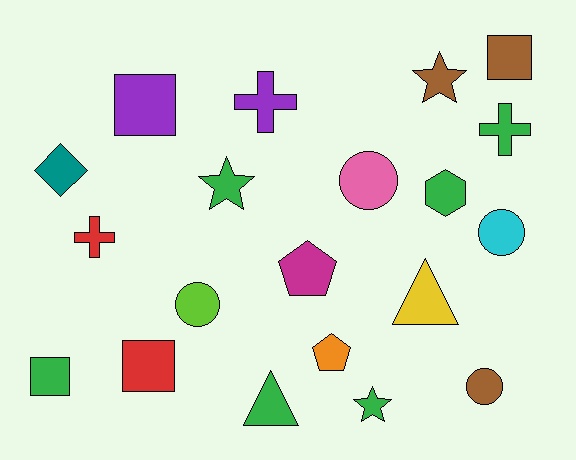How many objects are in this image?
There are 20 objects.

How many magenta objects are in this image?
There is 1 magenta object.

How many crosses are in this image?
There are 3 crosses.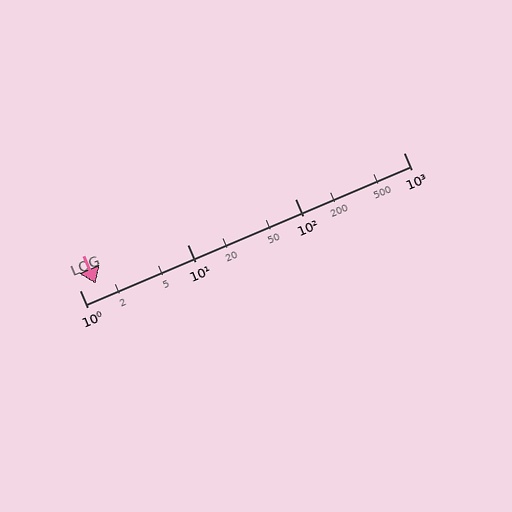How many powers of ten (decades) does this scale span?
The scale spans 3 decades, from 1 to 1000.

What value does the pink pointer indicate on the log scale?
The pointer indicates approximately 1.4.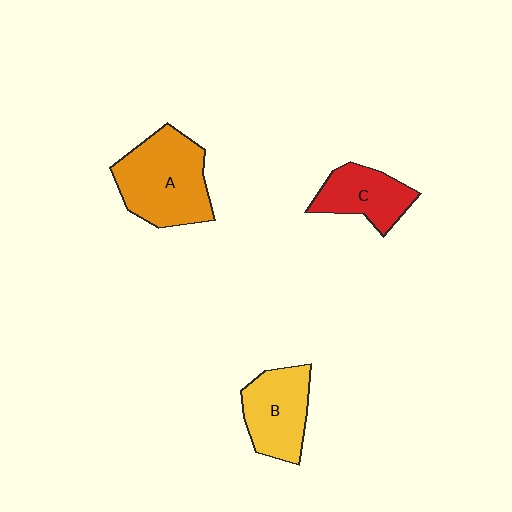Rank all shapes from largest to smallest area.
From largest to smallest: A (orange), B (yellow), C (red).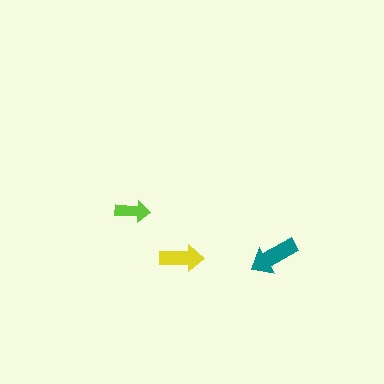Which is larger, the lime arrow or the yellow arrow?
The yellow one.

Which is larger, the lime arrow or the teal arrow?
The teal one.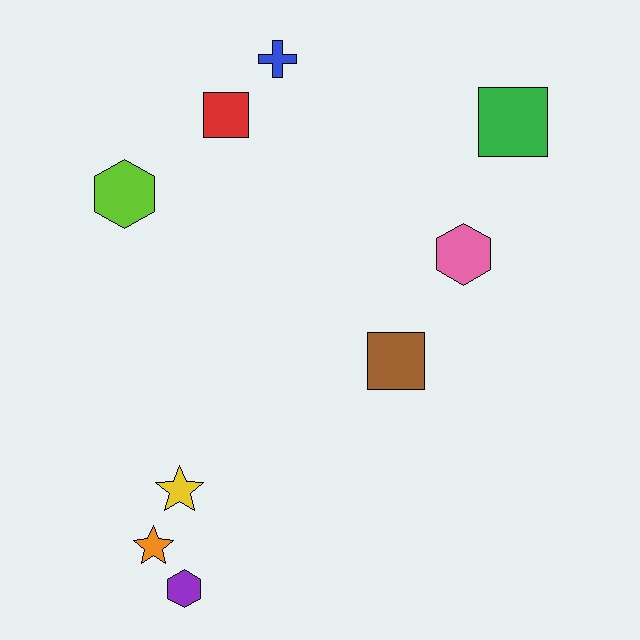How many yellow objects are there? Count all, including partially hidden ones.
There is 1 yellow object.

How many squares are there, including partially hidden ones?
There are 3 squares.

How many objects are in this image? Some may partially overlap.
There are 9 objects.